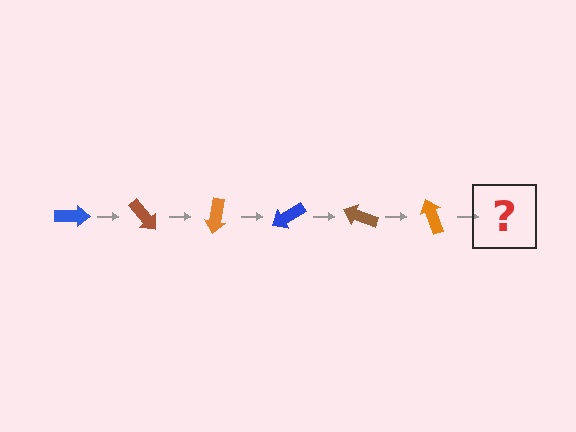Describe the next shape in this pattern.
It should be a blue arrow, rotated 300 degrees from the start.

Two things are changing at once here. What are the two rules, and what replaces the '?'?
The two rules are that it rotates 50 degrees each step and the color cycles through blue, brown, and orange. The '?' should be a blue arrow, rotated 300 degrees from the start.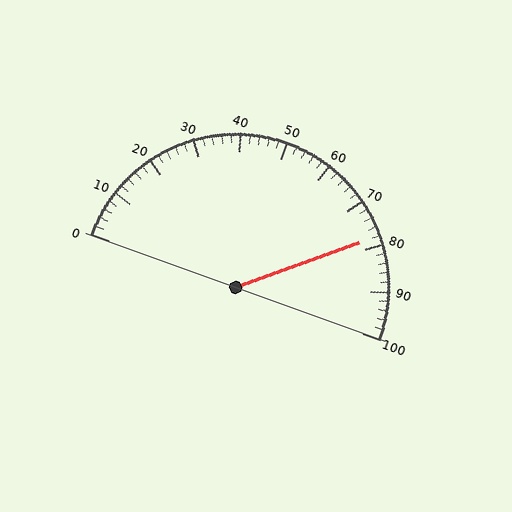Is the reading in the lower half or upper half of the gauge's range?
The reading is in the upper half of the range (0 to 100).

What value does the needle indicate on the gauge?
The needle indicates approximately 78.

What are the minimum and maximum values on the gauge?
The gauge ranges from 0 to 100.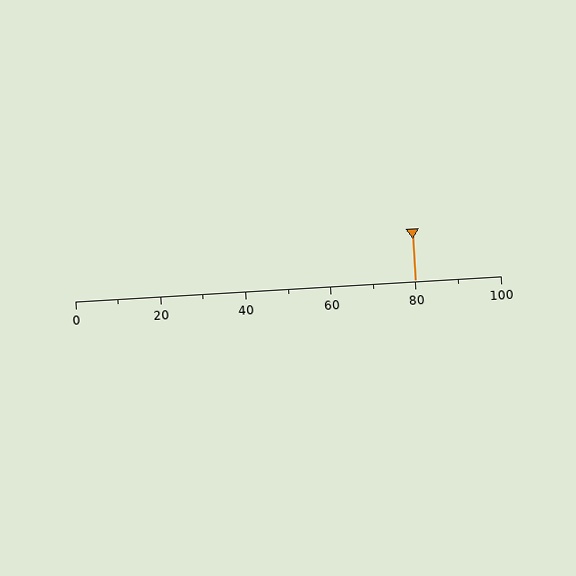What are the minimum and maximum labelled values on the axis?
The axis runs from 0 to 100.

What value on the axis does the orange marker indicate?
The marker indicates approximately 80.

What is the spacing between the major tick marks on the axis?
The major ticks are spaced 20 apart.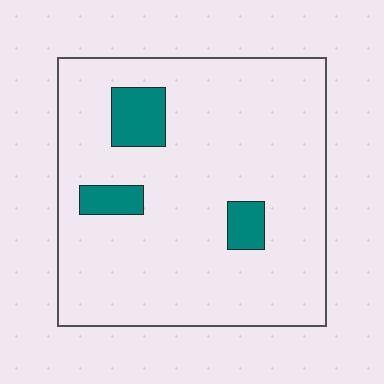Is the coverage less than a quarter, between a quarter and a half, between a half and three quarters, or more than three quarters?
Less than a quarter.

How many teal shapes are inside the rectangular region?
3.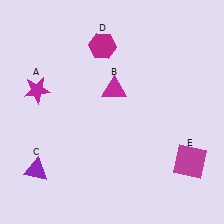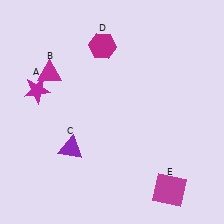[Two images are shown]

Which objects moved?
The objects that moved are: the magenta triangle (B), the purple triangle (C), the magenta square (E).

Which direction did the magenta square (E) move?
The magenta square (E) moved down.